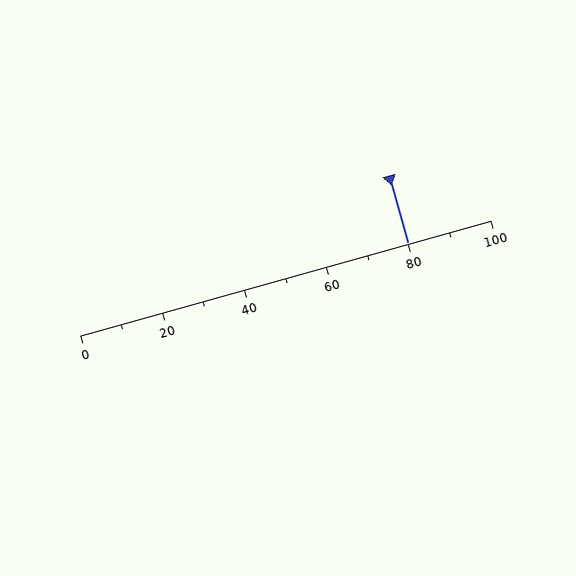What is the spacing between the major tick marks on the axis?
The major ticks are spaced 20 apart.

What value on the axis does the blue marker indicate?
The marker indicates approximately 80.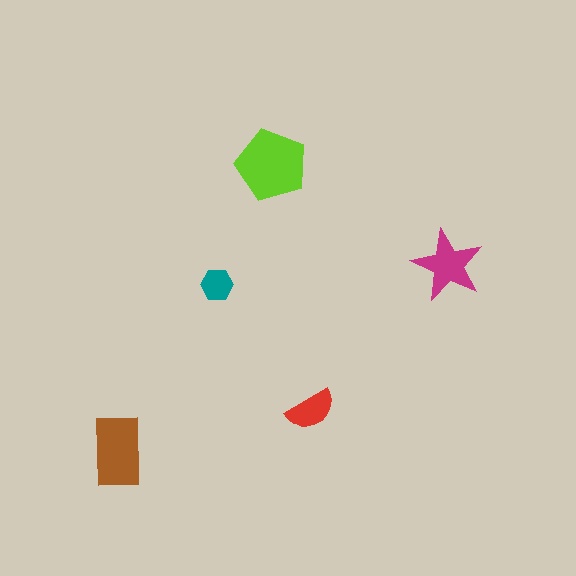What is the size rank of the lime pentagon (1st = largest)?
1st.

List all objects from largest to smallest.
The lime pentagon, the brown rectangle, the magenta star, the red semicircle, the teal hexagon.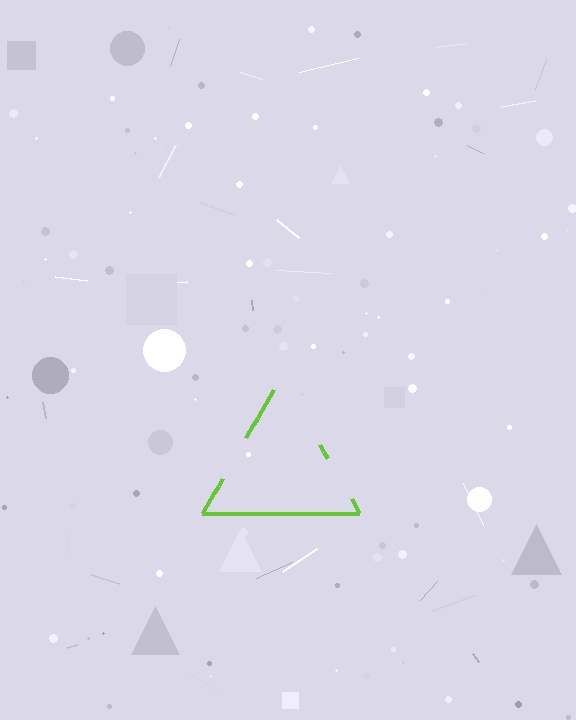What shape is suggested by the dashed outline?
The dashed outline suggests a triangle.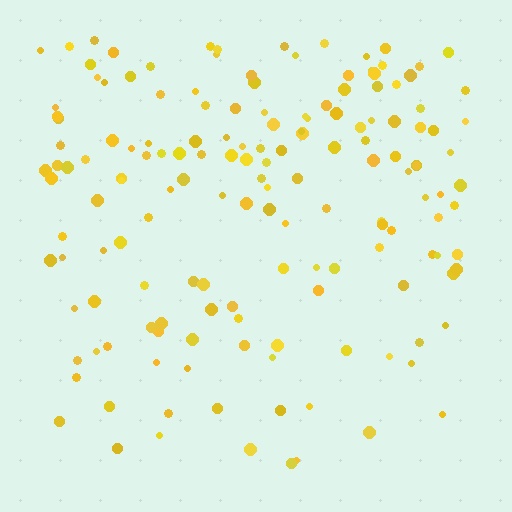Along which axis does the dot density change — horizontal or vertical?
Vertical.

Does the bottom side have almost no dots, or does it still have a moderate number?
Still a moderate number, just noticeably fewer than the top.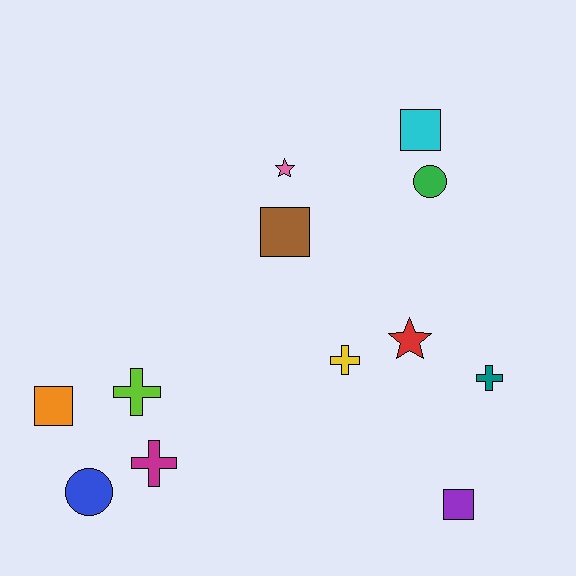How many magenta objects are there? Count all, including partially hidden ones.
There is 1 magenta object.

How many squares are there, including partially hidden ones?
There are 4 squares.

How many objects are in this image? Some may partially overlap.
There are 12 objects.